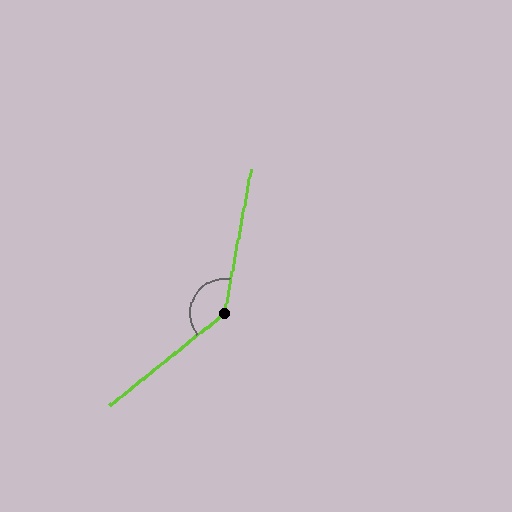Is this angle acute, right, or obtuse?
It is obtuse.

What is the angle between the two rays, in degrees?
Approximately 140 degrees.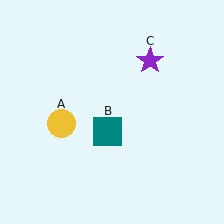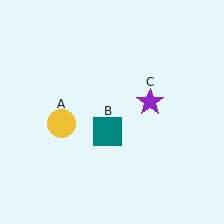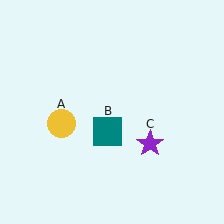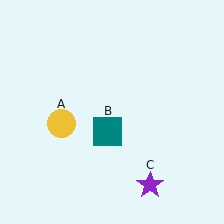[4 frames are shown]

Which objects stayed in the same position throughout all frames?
Yellow circle (object A) and teal square (object B) remained stationary.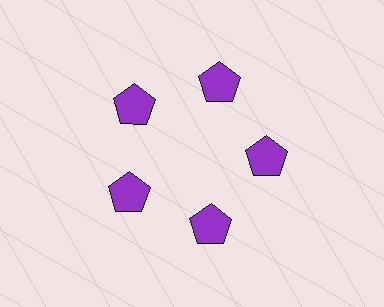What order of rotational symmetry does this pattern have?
This pattern has 5-fold rotational symmetry.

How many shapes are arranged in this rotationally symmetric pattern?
There are 5 shapes, arranged in 5 groups of 1.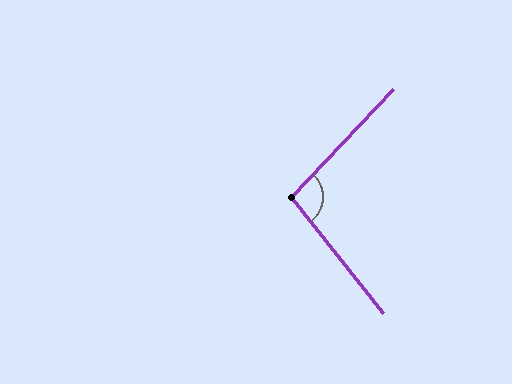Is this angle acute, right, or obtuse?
It is obtuse.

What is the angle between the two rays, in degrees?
Approximately 98 degrees.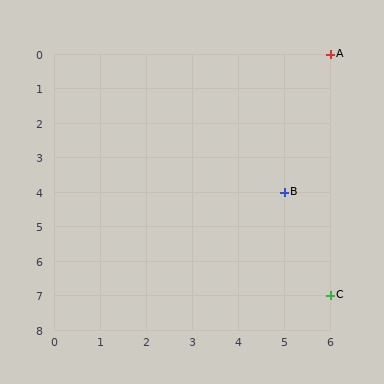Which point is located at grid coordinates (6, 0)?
Point A is at (6, 0).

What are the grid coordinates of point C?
Point C is at grid coordinates (6, 7).